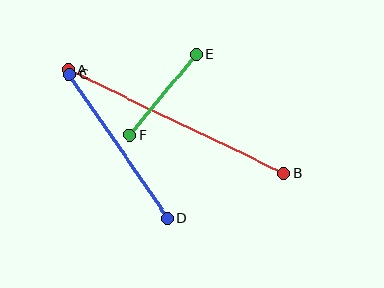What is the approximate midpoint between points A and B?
The midpoint is at approximately (176, 121) pixels.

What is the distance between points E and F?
The distance is approximately 104 pixels.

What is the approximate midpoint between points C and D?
The midpoint is at approximately (118, 146) pixels.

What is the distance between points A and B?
The distance is approximately 239 pixels.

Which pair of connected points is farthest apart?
Points A and B are farthest apart.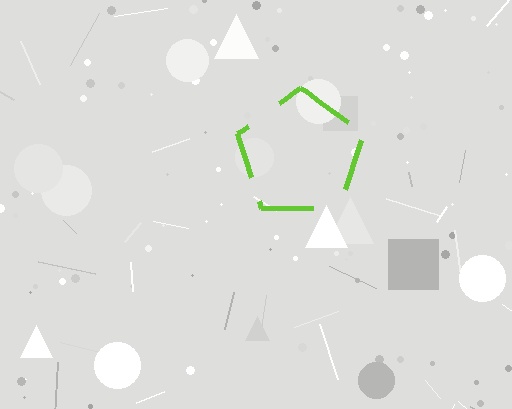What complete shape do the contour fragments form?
The contour fragments form a pentagon.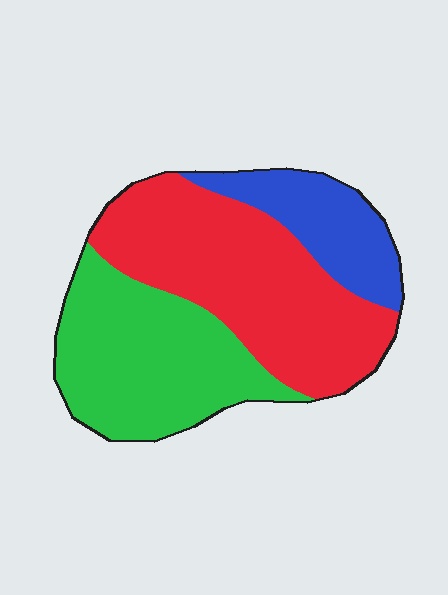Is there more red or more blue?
Red.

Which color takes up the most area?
Red, at roughly 45%.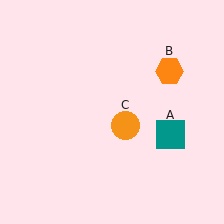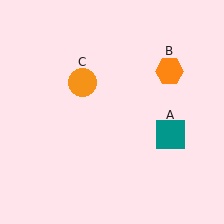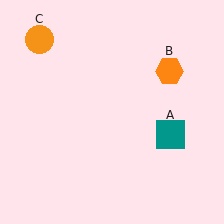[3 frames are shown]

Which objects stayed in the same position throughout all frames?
Teal square (object A) and orange hexagon (object B) remained stationary.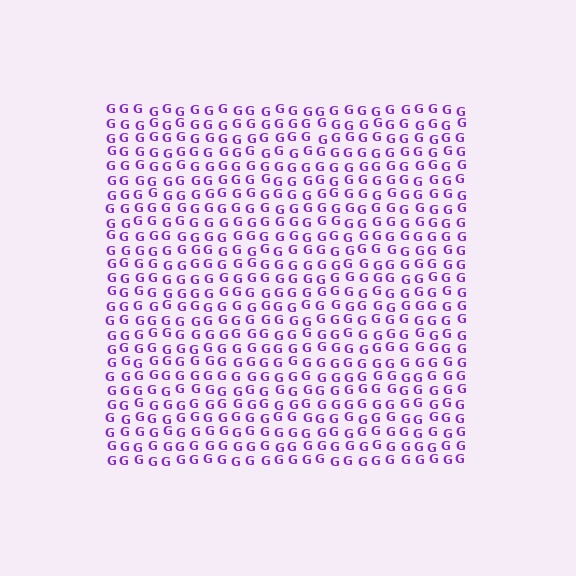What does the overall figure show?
The overall figure shows a square.